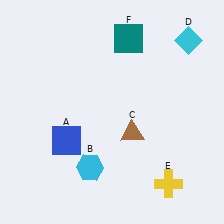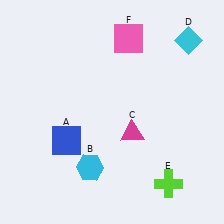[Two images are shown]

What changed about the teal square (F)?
In Image 1, F is teal. In Image 2, it changed to pink.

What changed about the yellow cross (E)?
In Image 1, E is yellow. In Image 2, it changed to lime.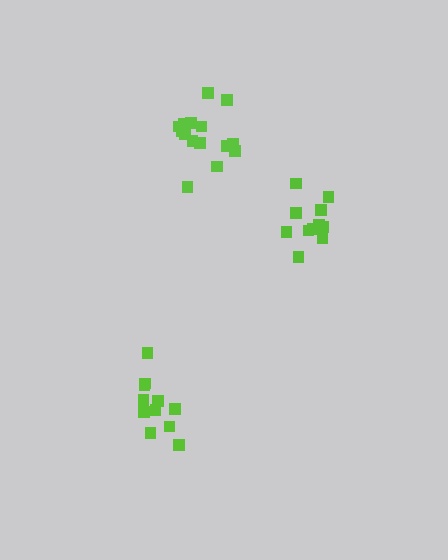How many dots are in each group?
Group 1: 11 dots, Group 2: 11 dots, Group 3: 15 dots (37 total).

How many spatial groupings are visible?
There are 3 spatial groupings.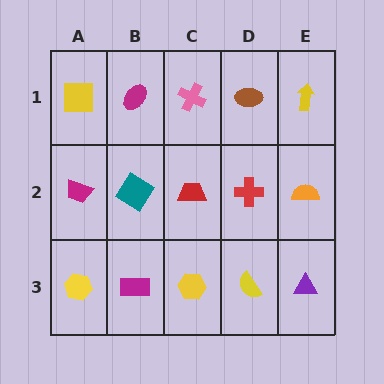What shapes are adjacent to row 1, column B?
A teal diamond (row 2, column B), a yellow square (row 1, column A), a pink cross (row 1, column C).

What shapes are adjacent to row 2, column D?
A brown ellipse (row 1, column D), a yellow semicircle (row 3, column D), a red trapezoid (row 2, column C), an orange semicircle (row 2, column E).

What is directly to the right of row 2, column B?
A red trapezoid.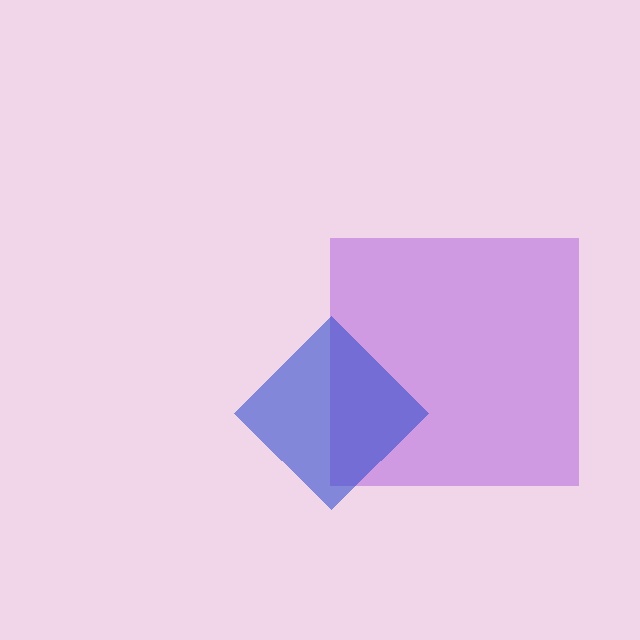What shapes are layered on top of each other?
The layered shapes are: a purple square, a blue diamond.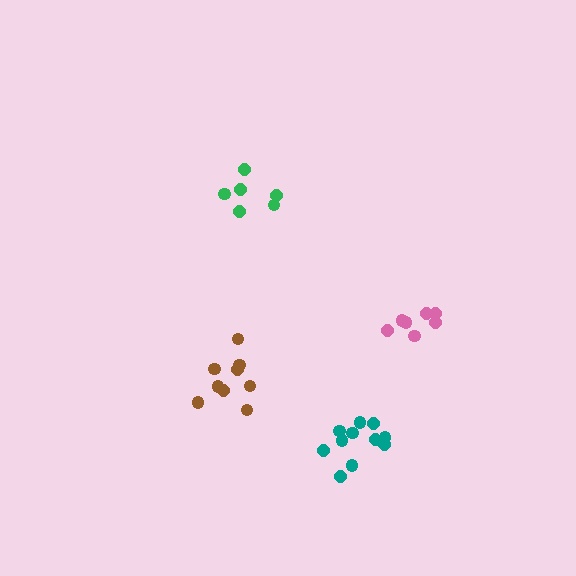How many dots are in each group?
Group 1: 6 dots, Group 2: 7 dots, Group 3: 9 dots, Group 4: 11 dots (33 total).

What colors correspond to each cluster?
The clusters are colored: green, pink, brown, teal.